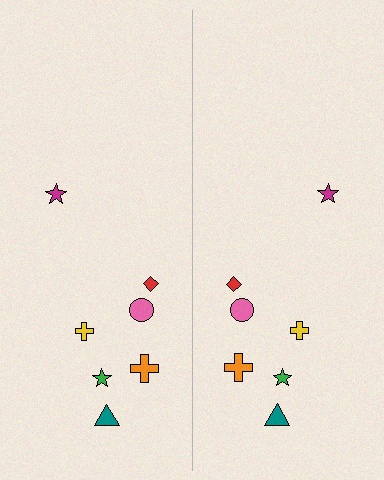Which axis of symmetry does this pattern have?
The pattern has a vertical axis of symmetry running through the center of the image.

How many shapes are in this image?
There are 14 shapes in this image.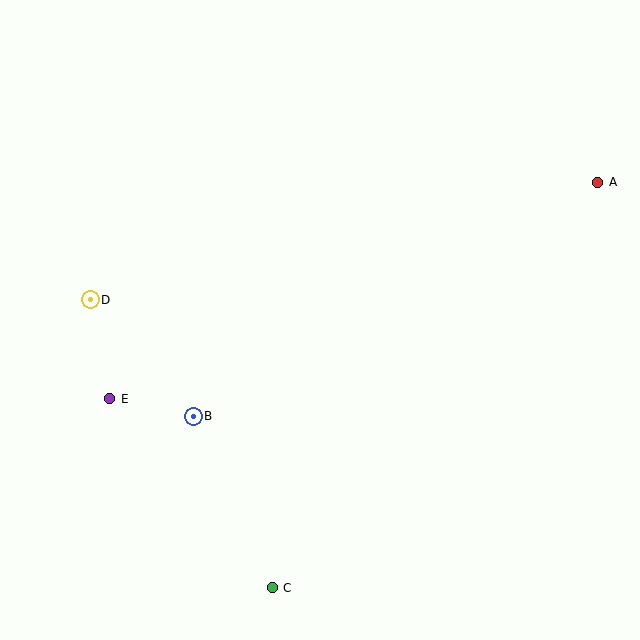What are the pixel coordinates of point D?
Point D is at (90, 300).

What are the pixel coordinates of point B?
Point B is at (193, 416).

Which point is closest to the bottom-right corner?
Point C is closest to the bottom-right corner.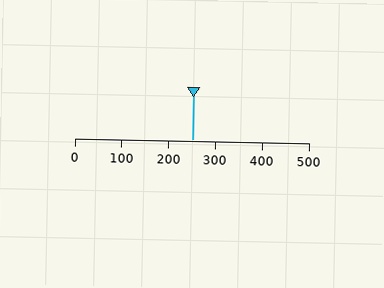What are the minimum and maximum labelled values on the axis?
The axis runs from 0 to 500.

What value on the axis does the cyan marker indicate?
The marker indicates approximately 250.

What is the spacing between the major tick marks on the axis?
The major ticks are spaced 100 apart.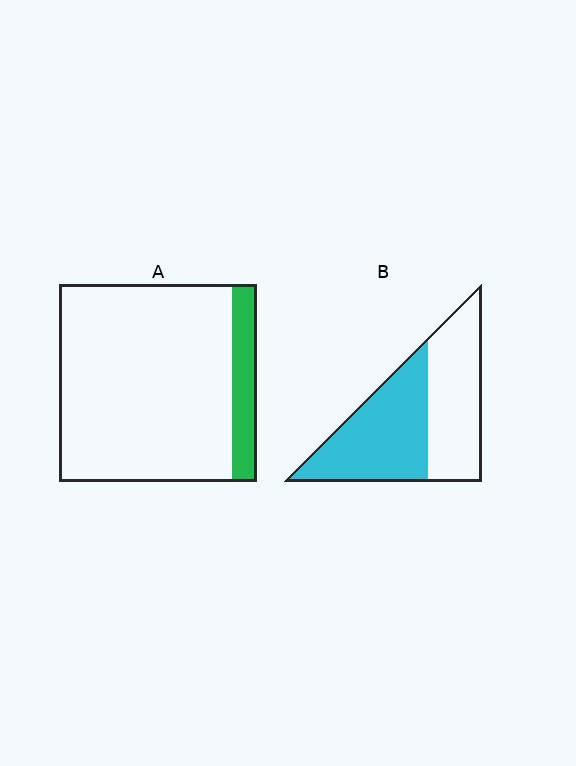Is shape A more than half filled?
No.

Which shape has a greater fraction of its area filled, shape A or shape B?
Shape B.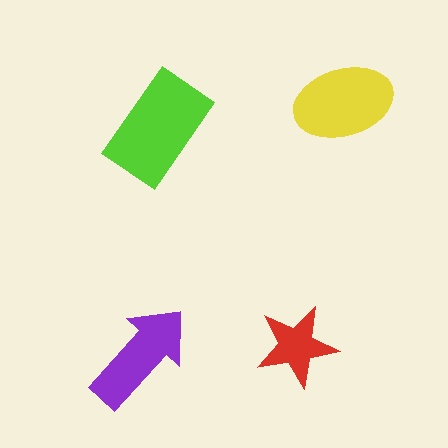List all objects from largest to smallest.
The lime rectangle, the yellow ellipse, the purple arrow, the red star.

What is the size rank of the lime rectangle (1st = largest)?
1st.